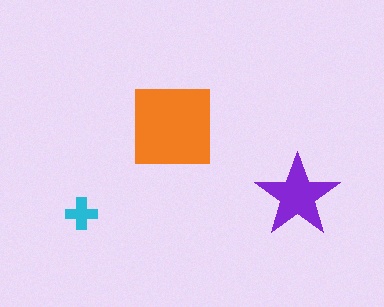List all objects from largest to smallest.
The orange square, the purple star, the cyan cross.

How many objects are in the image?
There are 3 objects in the image.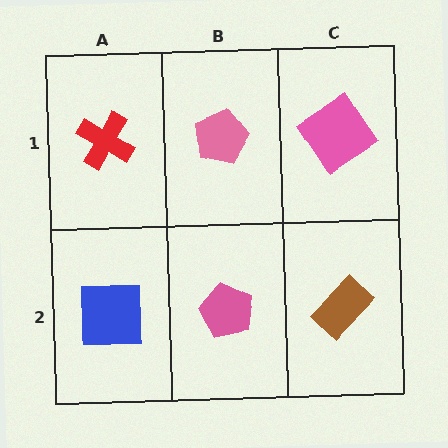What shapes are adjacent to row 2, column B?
A pink pentagon (row 1, column B), a blue square (row 2, column A), a brown rectangle (row 2, column C).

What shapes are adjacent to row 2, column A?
A red cross (row 1, column A), a pink pentagon (row 2, column B).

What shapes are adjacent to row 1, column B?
A pink pentagon (row 2, column B), a red cross (row 1, column A), a pink diamond (row 1, column C).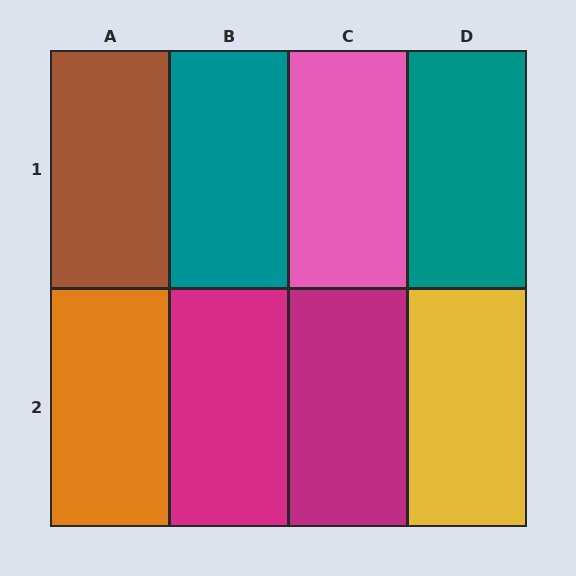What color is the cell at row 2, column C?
Magenta.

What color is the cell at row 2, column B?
Magenta.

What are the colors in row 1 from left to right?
Brown, teal, pink, teal.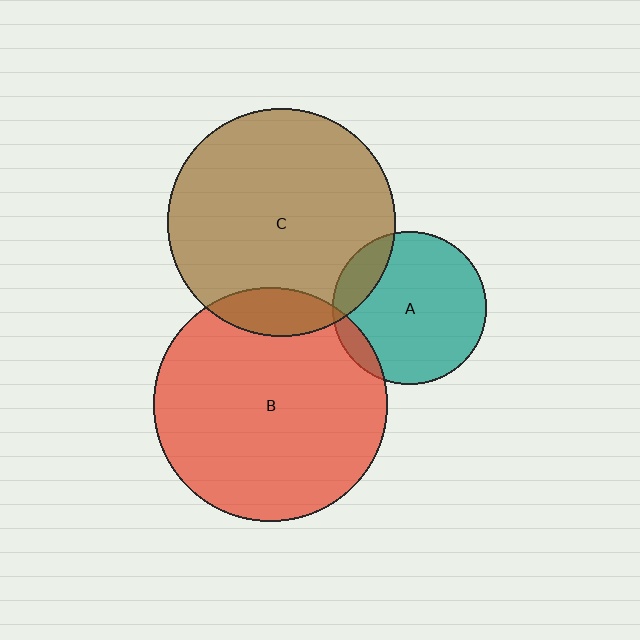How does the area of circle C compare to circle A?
Approximately 2.2 times.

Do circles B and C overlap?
Yes.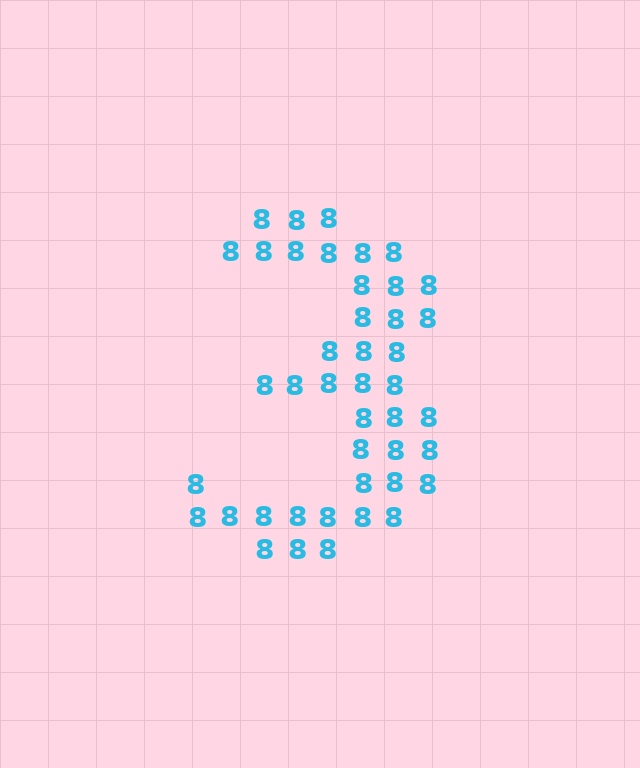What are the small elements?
The small elements are digit 8's.